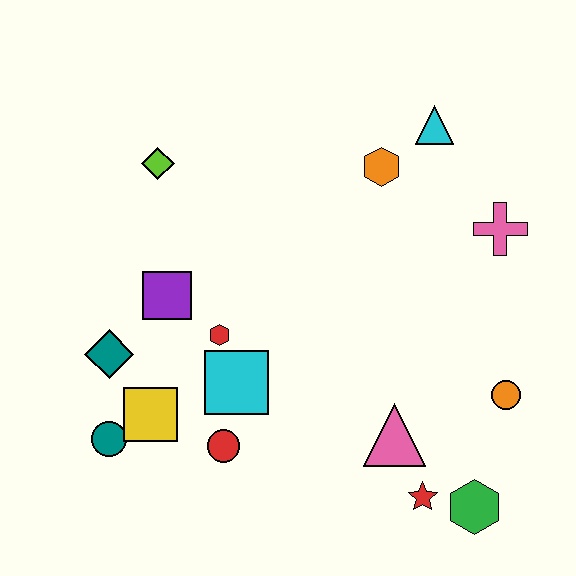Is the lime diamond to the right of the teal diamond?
Yes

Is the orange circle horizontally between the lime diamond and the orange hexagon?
No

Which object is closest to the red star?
The green hexagon is closest to the red star.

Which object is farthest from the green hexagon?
The lime diamond is farthest from the green hexagon.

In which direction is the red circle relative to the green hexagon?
The red circle is to the left of the green hexagon.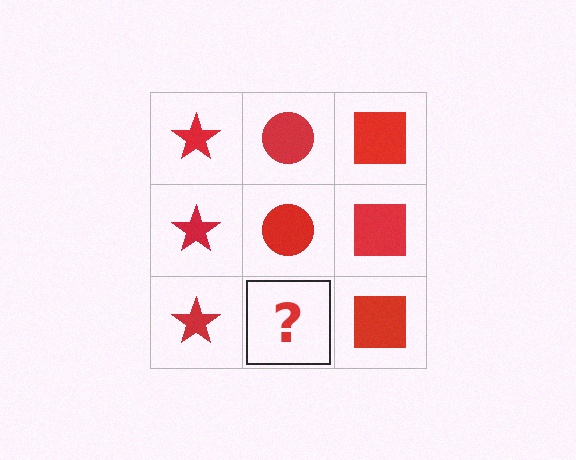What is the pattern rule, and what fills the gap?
The rule is that each column has a consistent shape. The gap should be filled with a red circle.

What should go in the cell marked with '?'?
The missing cell should contain a red circle.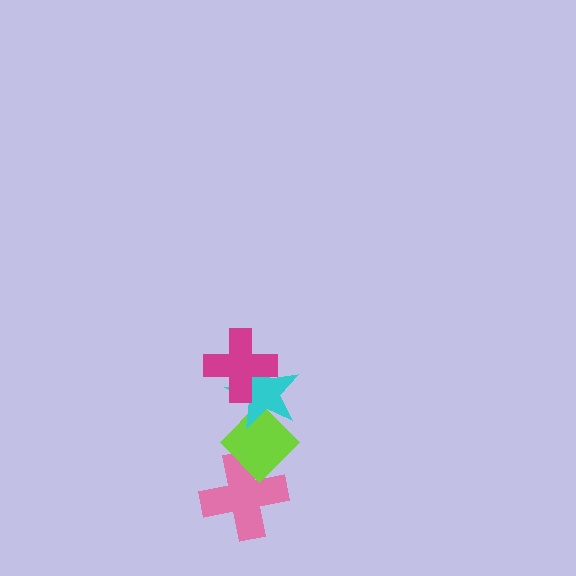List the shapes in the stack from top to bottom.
From top to bottom: the magenta cross, the cyan star, the lime diamond, the pink cross.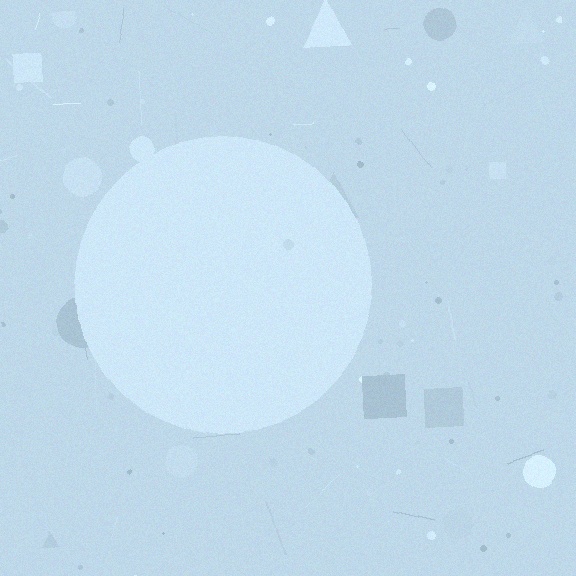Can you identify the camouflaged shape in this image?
The camouflaged shape is a circle.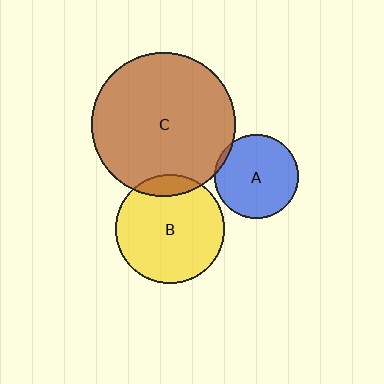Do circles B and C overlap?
Yes.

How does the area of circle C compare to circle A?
Approximately 3.0 times.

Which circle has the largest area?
Circle C (brown).